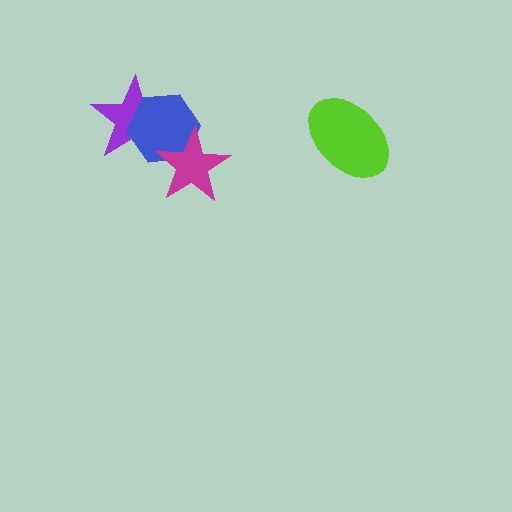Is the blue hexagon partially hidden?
Yes, it is partially covered by another shape.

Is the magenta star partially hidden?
No, no other shape covers it.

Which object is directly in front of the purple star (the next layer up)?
The blue hexagon is directly in front of the purple star.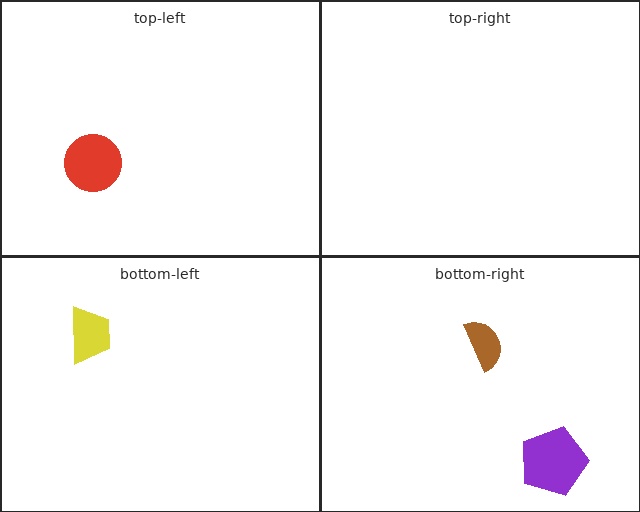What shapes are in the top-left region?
The red circle.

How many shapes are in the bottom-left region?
1.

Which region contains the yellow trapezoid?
The bottom-left region.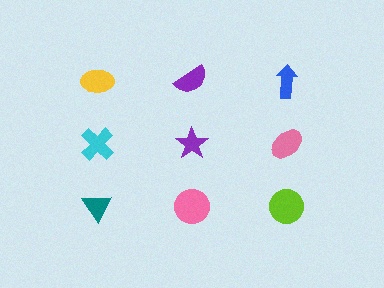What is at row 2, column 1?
A cyan cross.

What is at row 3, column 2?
A pink circle.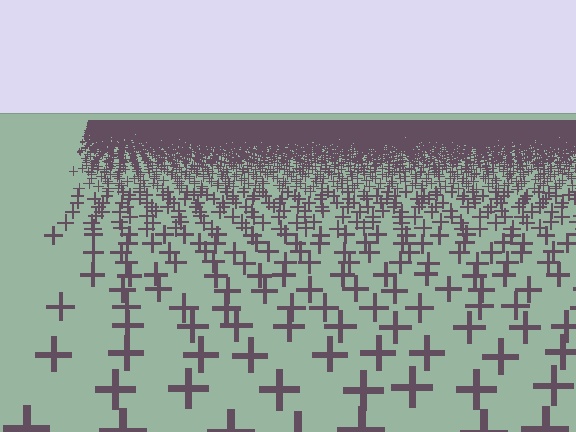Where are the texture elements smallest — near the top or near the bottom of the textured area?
Near the top.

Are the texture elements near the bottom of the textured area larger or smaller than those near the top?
Larger. Near the bottom, elements are closer to the viewer and appear at a bigger on-screen size.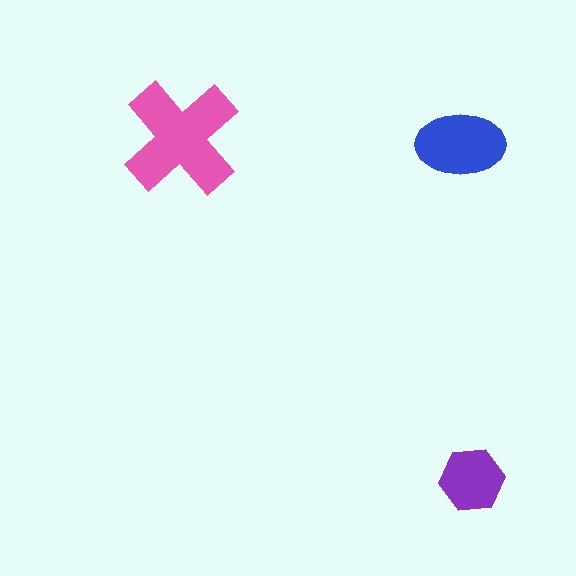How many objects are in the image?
There are 3 objects in the image.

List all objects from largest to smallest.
The pink cross, the blue ellipse, the purple hexagon.